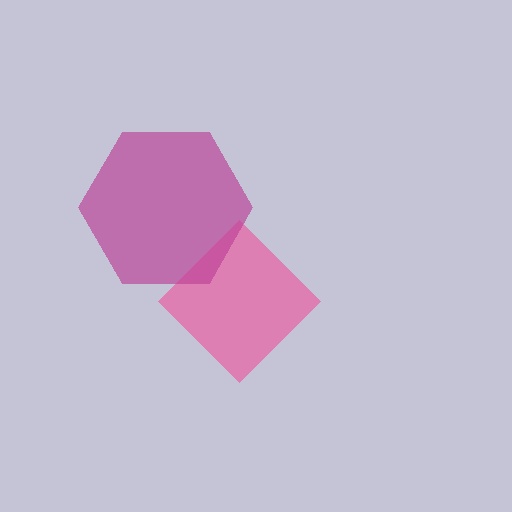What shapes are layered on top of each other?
The layered shapes are: a pink diamond, a magenta hexagon.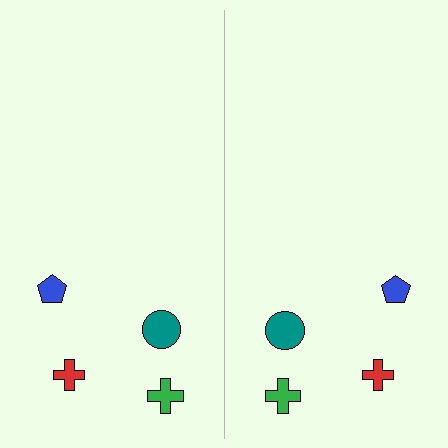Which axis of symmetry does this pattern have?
The pattern has a vertical axis of symmetry running through the center of the image.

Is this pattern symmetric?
Yes, this pattern has bilateral (reflection) symmetry.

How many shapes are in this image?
There are 8 shapes in this image.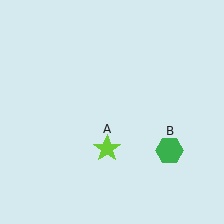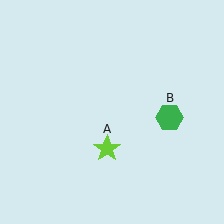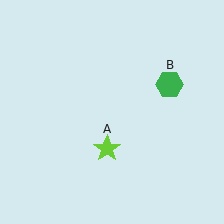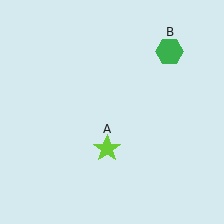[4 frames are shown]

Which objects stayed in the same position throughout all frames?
Lime star (object A) remained stationary.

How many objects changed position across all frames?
1 object changed position: green hexagon (object B).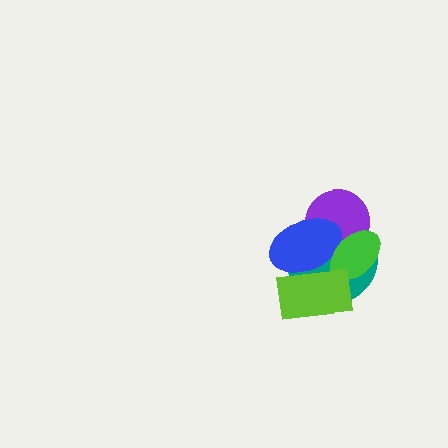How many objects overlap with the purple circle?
3 objects overlap with the purple circle.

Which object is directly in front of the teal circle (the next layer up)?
The purple circle is directly in front of the teal circle.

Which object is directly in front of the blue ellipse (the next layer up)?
The green ellipse is directly in front of the blue ellipse.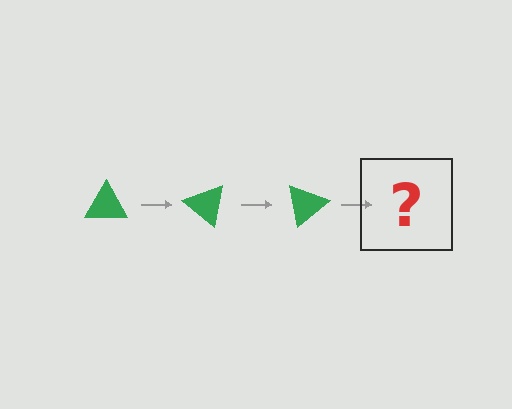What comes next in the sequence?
The next element should be a green triangle rotated 120 degrees.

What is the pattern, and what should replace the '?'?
The pattern is that the triangle rotates 40 degrees each step. The '?' should be a green triangle rotated 120 degrees.